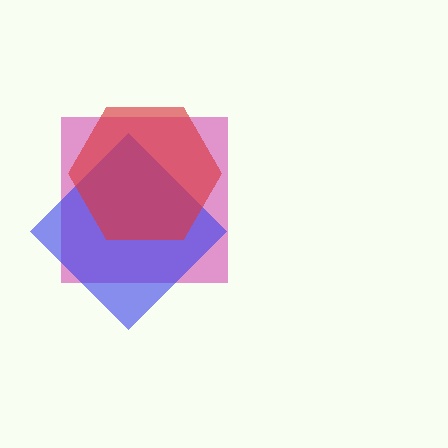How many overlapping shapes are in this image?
There are 3 overlapping shapes in the image.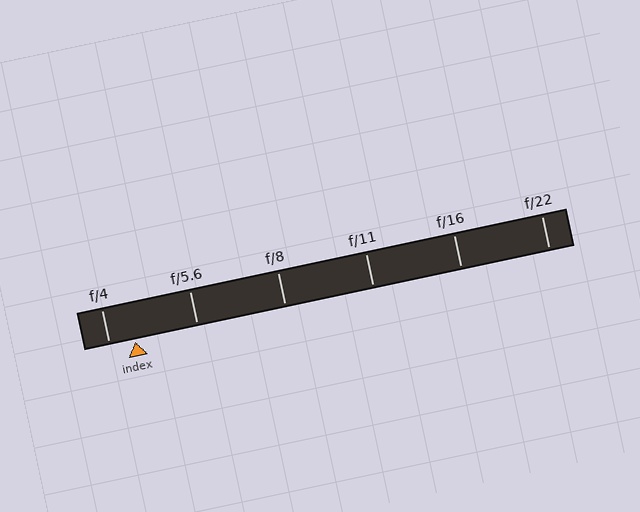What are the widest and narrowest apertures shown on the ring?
The widest aperture shown is f/4 and the narrowest is f/22.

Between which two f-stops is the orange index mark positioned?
The index mark is between f/4 and f/5.6.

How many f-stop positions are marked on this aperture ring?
There are 6 f-stop positions marked.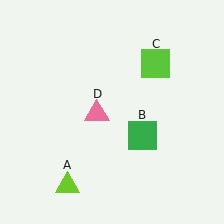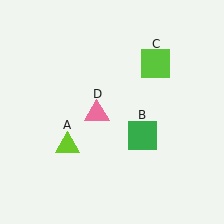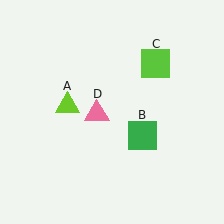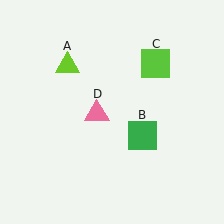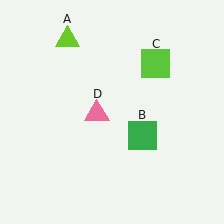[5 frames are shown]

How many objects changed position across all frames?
1 object changed position: lime triangle (object A).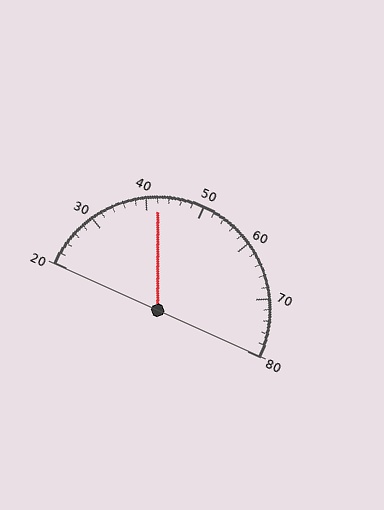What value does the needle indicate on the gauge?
The needle indicates approximately 42.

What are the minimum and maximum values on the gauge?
The gauge ranges from 20 to 80.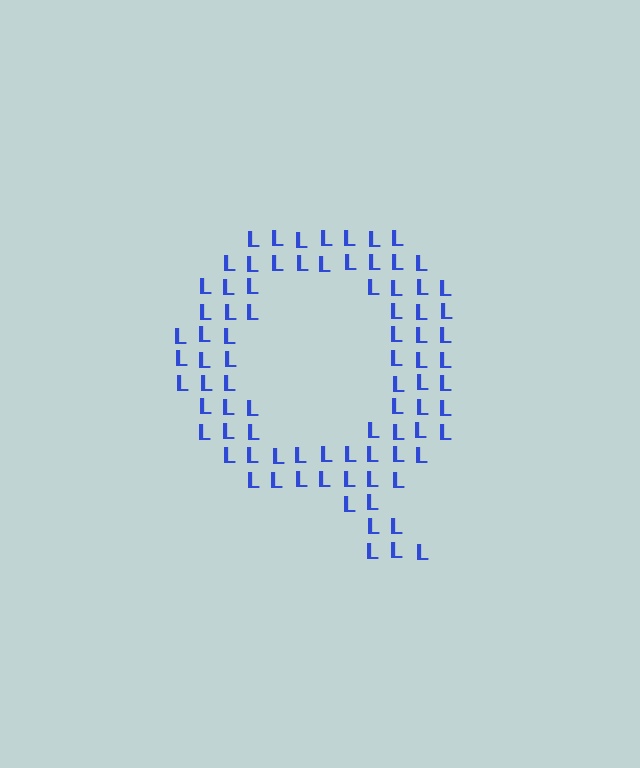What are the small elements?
The small elements are letter L's.